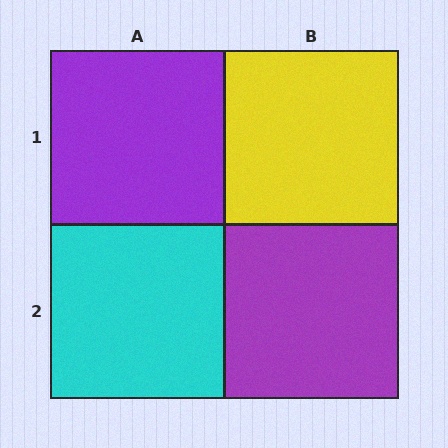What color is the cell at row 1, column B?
Yellow.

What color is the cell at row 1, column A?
Purple.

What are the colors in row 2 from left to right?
Cyan, purple.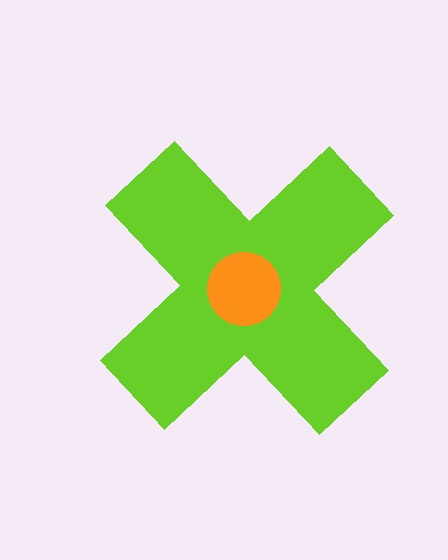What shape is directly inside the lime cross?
The orange circle.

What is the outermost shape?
The lime cross.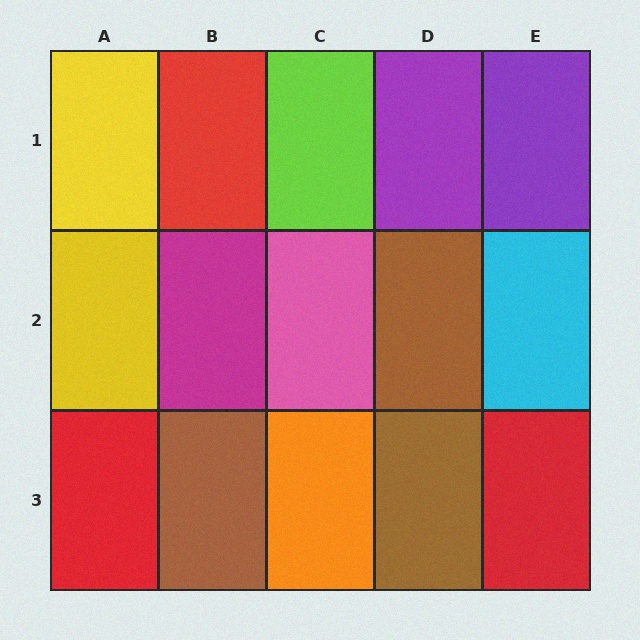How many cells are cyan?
1 cell is cyan.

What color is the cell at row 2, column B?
Magenta.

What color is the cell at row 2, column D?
Brown.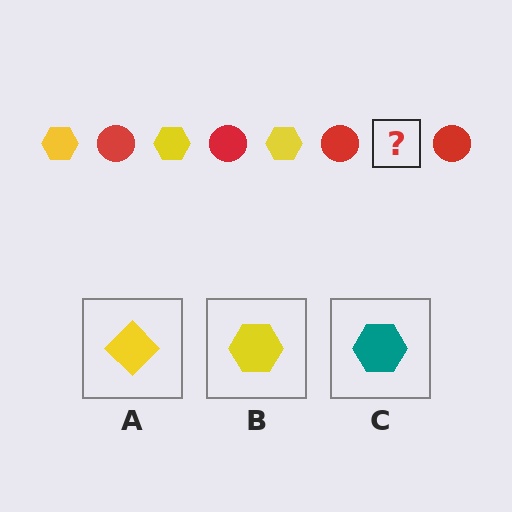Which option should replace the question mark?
Option B.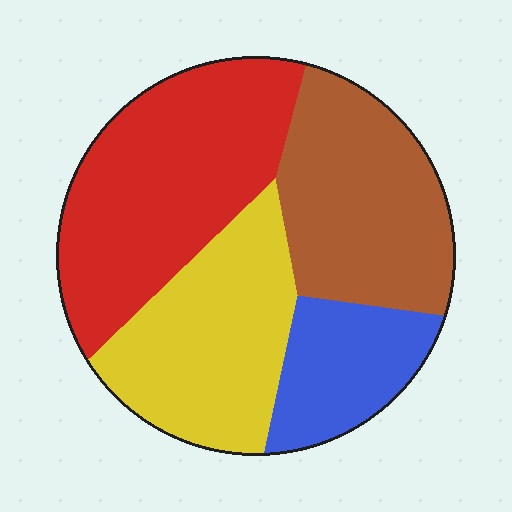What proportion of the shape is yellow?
Yellow takes up about one quarter (1/4) of the shape.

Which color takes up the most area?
Red, at roughly 35%.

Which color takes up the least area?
Blue, at roughly 15%.